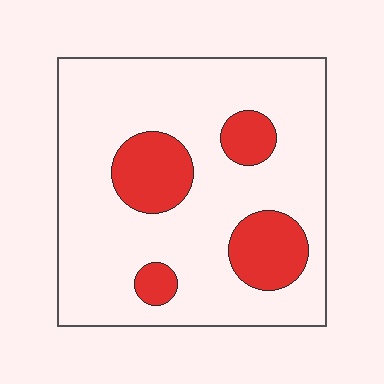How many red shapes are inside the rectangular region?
4.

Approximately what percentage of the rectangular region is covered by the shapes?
Approximately 20%.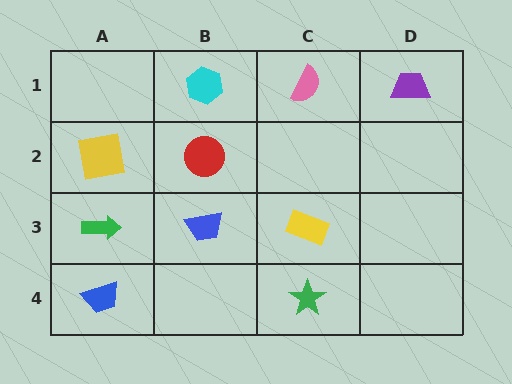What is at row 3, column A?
A green arrow.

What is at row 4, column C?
A green star.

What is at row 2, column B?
A red circle.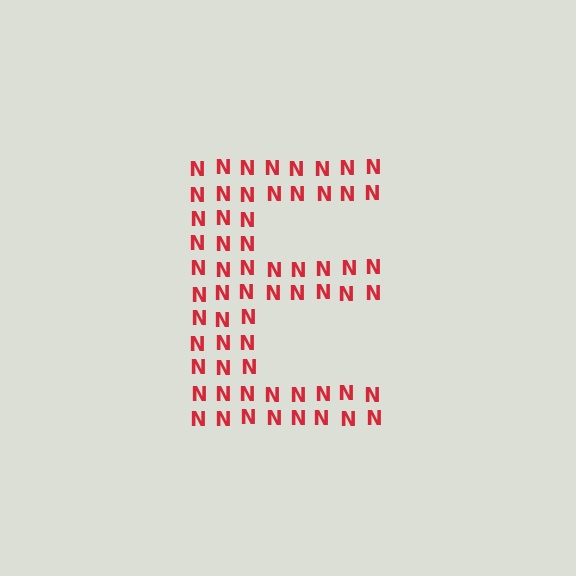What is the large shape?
The large shape is the letter E.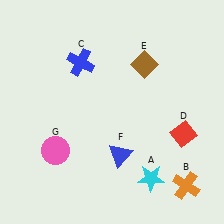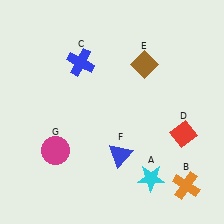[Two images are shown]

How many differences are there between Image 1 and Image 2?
There is 1 difference between the two images.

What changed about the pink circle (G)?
In Image 1, G is pink. In Image 2, it changed to magenta.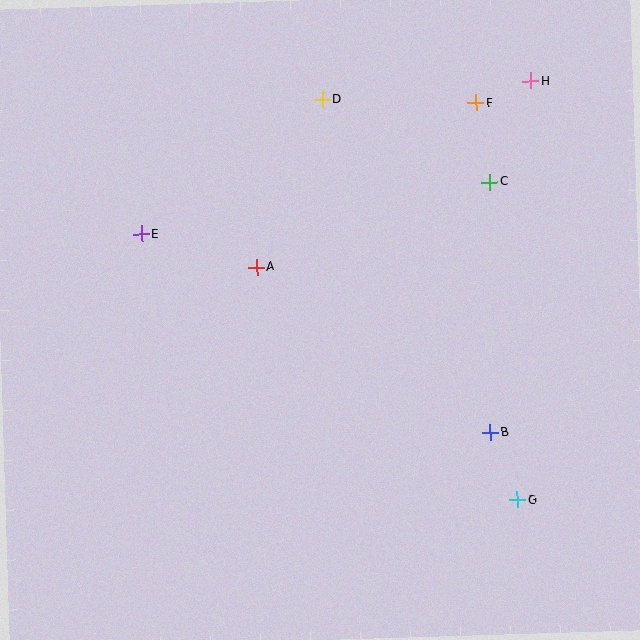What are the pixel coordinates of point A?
Point A is at (257, 267).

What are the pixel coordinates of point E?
Point E is at (142, 234).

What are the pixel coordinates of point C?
Point C is at (490, 182).